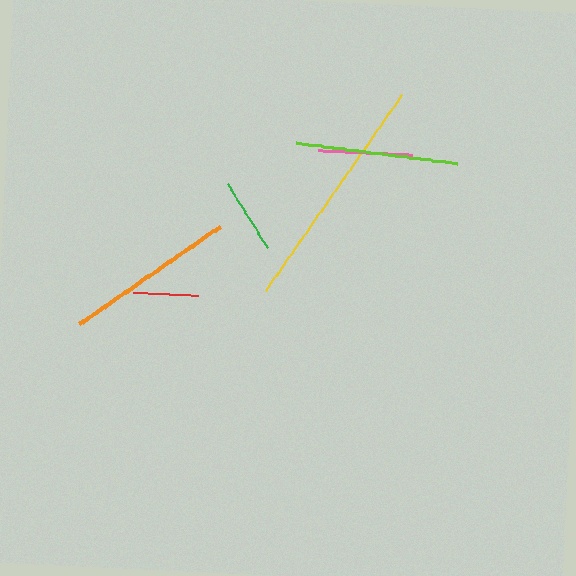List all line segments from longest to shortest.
From longest to shortest: yellow, orange, lime, pink, green, red.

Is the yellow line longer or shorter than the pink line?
The yellow line is longer than the pink line.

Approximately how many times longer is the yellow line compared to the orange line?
The yellow line is approximately 1.4 times the length of the orange line.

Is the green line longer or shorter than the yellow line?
The yellow line is longer than the green line.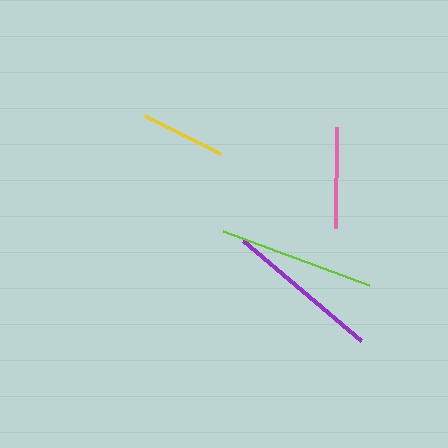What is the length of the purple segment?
The purple segment is approximately 155 pixels long.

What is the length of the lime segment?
The lime segment is approximately 155 pixels long.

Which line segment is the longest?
The lime line is the longest at approximately 155 pixels.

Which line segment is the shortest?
The yellow line is the shortest at approximately 85 pixels.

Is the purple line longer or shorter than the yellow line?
The purple line is longer than the yellow line.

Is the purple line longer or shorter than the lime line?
The lime line is longer than the purple line.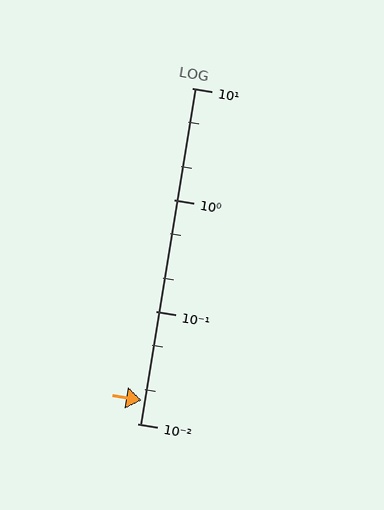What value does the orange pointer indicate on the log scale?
The pointer indicates approximately 0.016.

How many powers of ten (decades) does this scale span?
The scale spans 3 decades, from 0.01 to 10.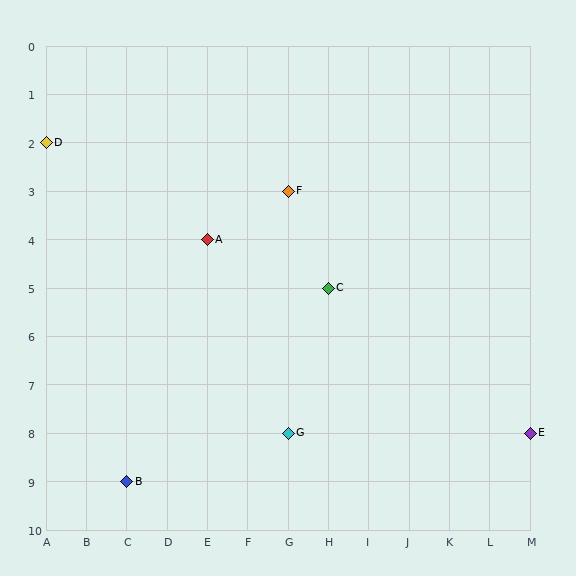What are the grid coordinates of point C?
Point C is at grid coordinates (H, 5).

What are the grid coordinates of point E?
Point E is at grid coordinates (M, 8).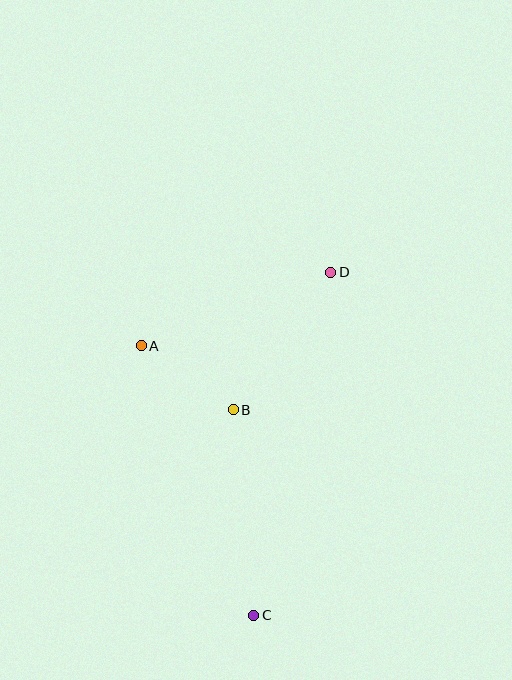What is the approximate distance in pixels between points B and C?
The distance between B and C is approximately 206 pixels.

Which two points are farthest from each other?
Points C and D are farthest from each other.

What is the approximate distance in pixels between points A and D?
The distance between A and D is approximately 204 pixels.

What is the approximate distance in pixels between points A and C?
The distance between A and C is approximately 292 pixels.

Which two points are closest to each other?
Points A and B are closest to each other.